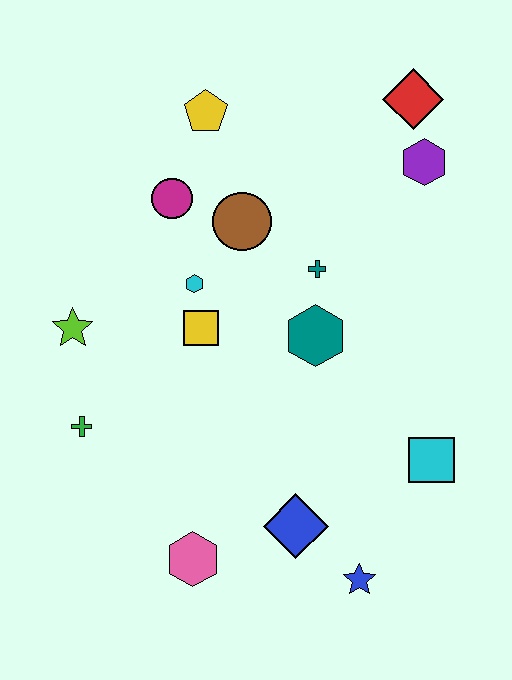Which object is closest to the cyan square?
The blue star is closest to the cyan square.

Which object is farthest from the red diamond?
The pink hexagon is farthest from the red diamond.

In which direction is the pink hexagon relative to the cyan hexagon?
The pink hexagon is below the cyan hexagon.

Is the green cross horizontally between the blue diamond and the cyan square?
No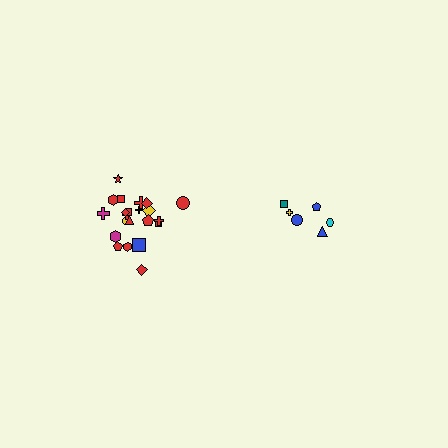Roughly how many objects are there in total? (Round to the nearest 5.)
Roughly 30 objects in total.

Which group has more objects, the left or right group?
The left group.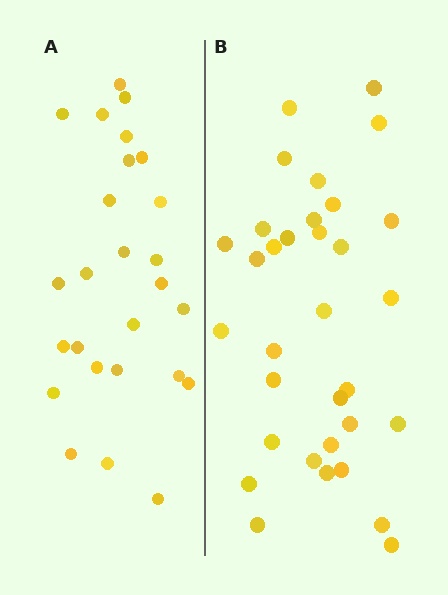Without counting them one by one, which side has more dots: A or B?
Region B (the right region) has more dots.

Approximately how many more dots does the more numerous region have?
Region B has roughly 8 or so more dots than region A.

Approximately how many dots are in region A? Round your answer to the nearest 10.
About 30 dots. (The exact count is 26, which rounds to 30.)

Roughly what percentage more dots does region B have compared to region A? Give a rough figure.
About 25% more.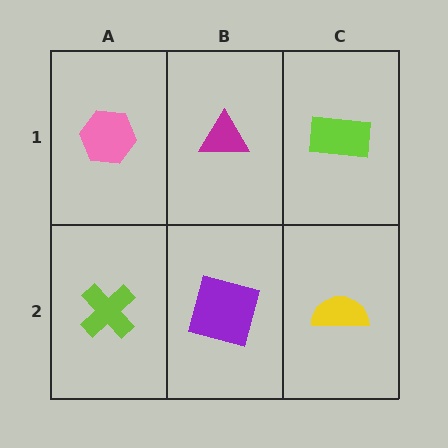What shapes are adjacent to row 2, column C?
A lime rectangle (row 1, column C), a purple square (row 2, column B).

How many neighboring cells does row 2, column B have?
3.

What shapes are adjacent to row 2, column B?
A magenta triangle (row 1, column B), a lime cross (row 2, column A), a yellow semicircle (row 2, column C).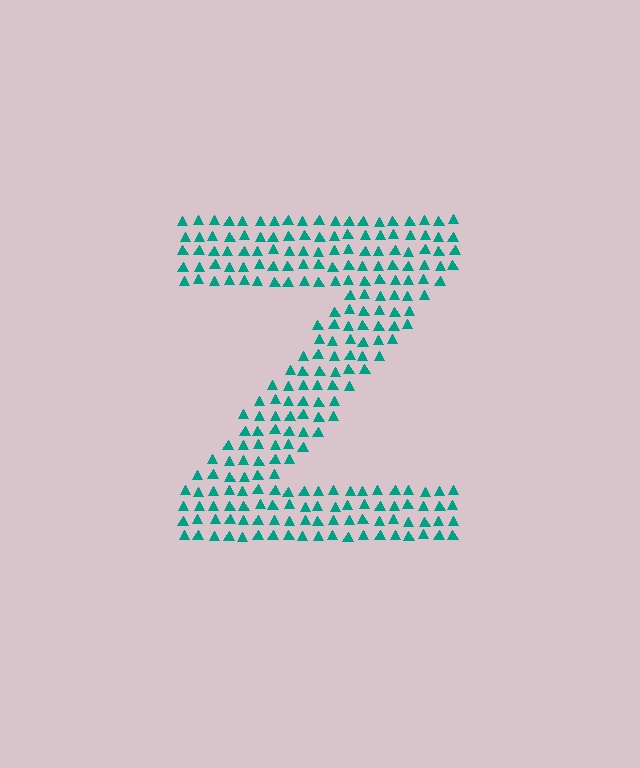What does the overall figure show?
The overall figure shows the letter Z.